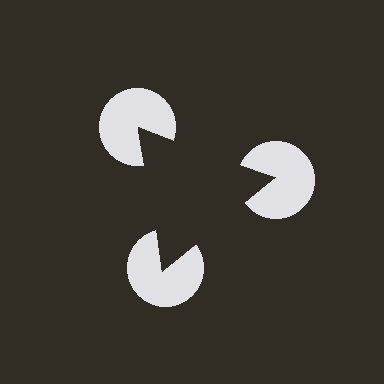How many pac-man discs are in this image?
There are 3 — one at each vertex of the illusory triangle.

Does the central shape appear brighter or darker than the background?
It typically appears slightly darker than the background, even though no actual brightness change is drawn.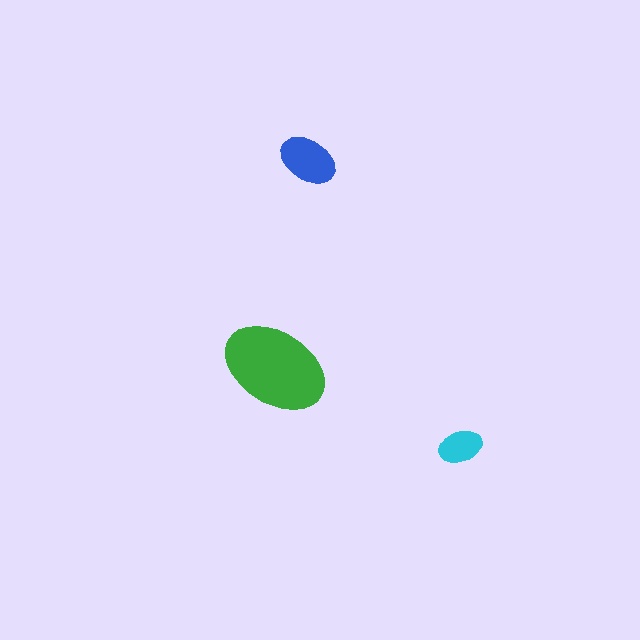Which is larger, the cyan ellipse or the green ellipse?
The green one.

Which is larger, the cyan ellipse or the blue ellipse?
The blue one.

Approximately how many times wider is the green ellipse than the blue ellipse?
About 2 times wider.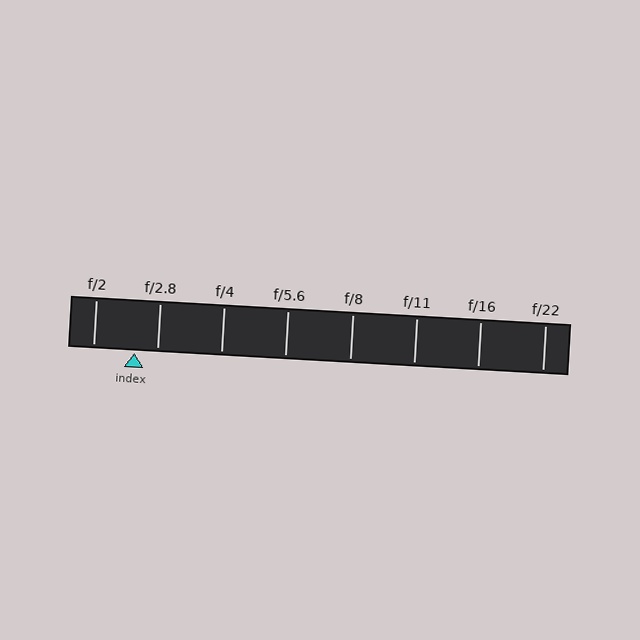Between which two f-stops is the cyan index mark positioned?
The index mark is between f/2 and f/2.8.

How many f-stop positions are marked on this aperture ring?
There are 8 f-stop positions marked.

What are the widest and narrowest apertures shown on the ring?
The widest aperture shown is f/2 and the narrowest is f/22.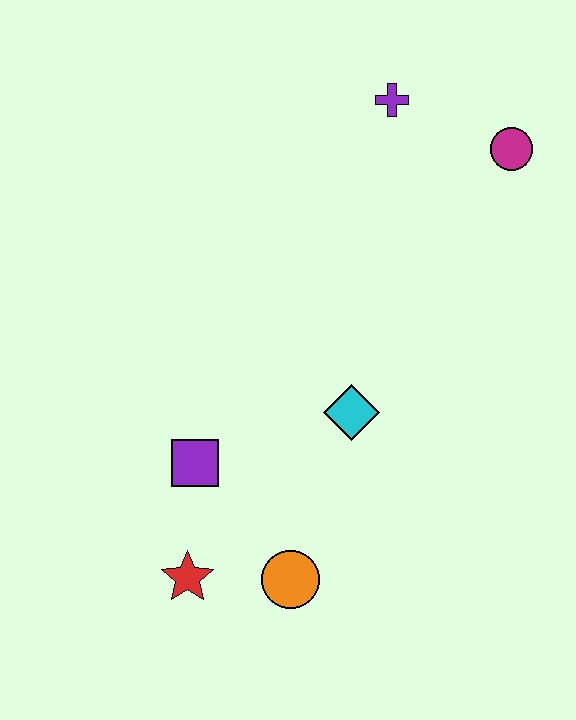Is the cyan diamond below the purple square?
No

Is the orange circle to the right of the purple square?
Yes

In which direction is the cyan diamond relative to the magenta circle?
The cyan diamond is below the magenta circle.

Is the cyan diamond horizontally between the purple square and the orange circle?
No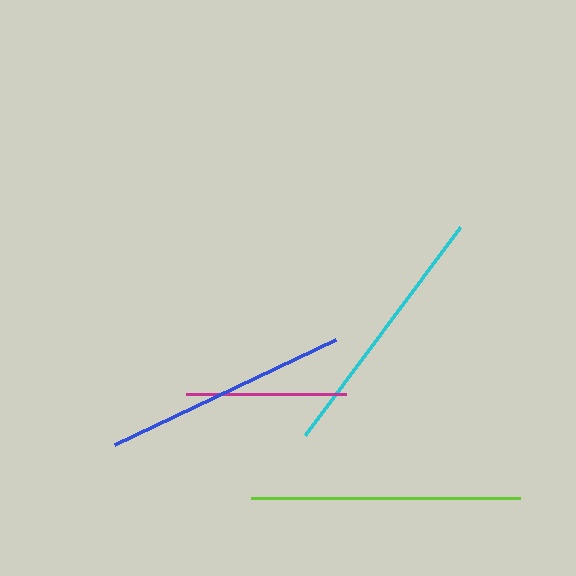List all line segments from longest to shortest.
From longest to shortest: lime, cyan, blue, magenta.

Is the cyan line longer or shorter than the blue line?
The cyan line is longer than the blue line.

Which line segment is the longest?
The lime line is the longest at approximately 269 pixels.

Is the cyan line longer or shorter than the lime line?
The lime line is longer than the cyan line.